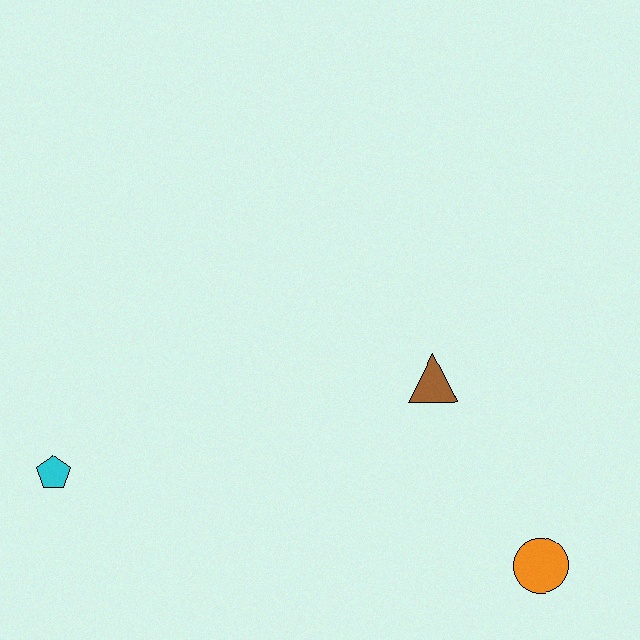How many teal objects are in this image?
There are no teal objects.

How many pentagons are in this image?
There is 1 pentagon.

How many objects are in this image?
There are 3 objects.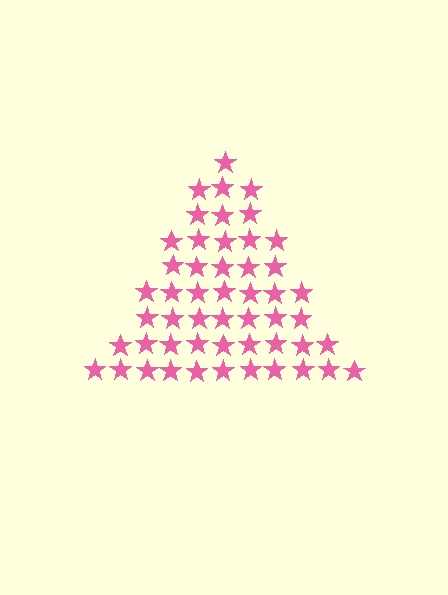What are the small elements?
The small elements are stars.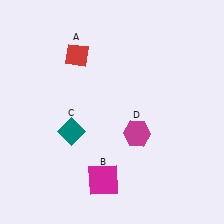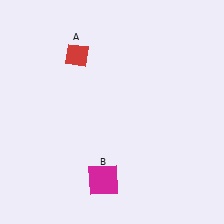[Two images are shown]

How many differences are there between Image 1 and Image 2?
There are 2 differences between the two images.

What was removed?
The teal diamond (C), the magenta hexagon (D) were removed in Image 2.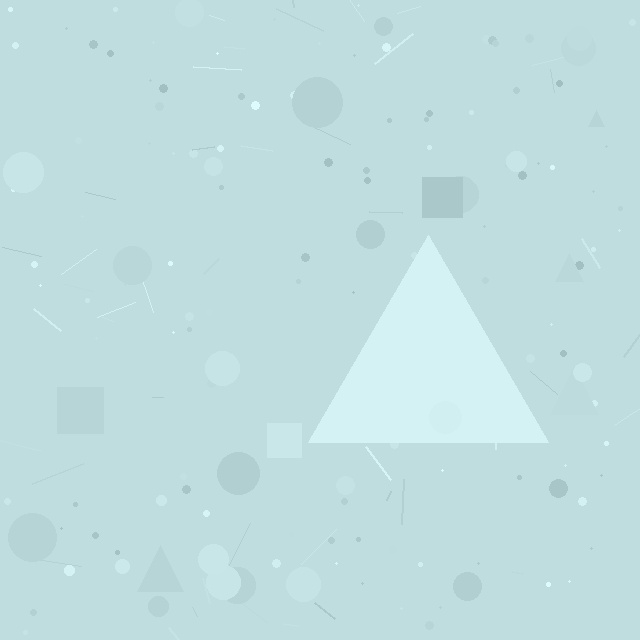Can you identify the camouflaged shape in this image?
The camouflaged shape is a triangle.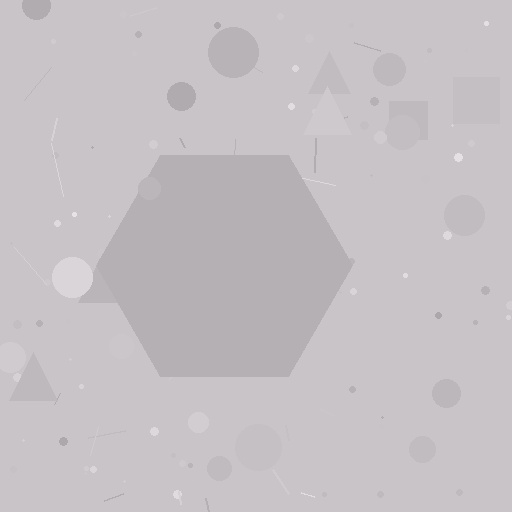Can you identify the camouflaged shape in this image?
The camouflaged shape is a hexagon.